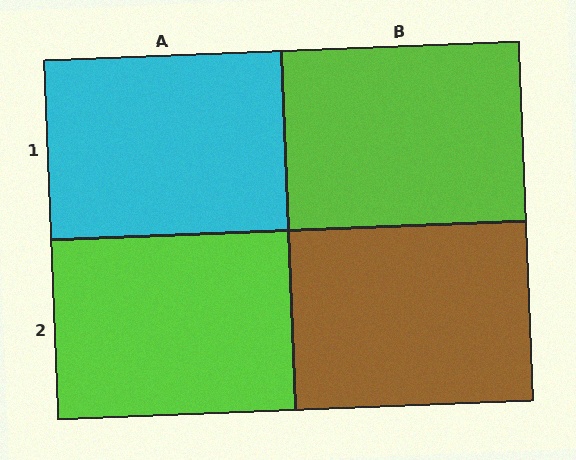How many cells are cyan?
1 cell is cyan.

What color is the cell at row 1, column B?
Lime.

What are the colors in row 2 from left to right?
Lime, brown.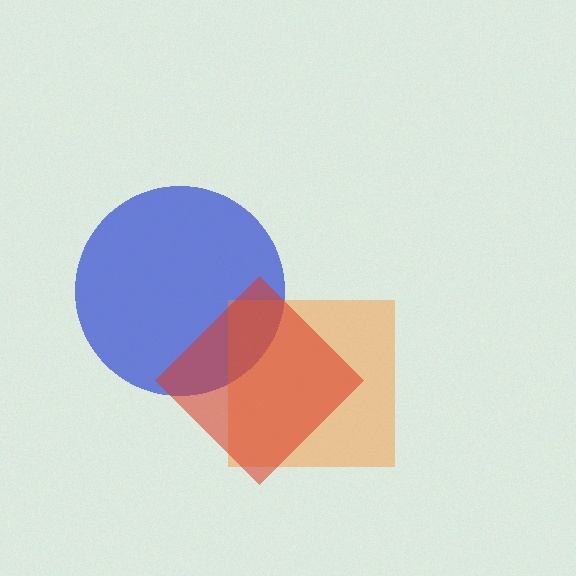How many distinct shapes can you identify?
There are 3 distinct shapes: a blue circle, an orange square, a red diamond.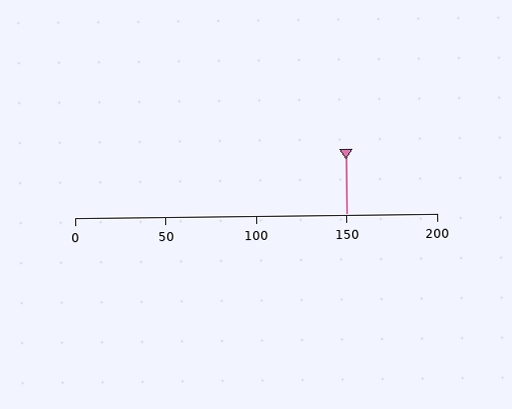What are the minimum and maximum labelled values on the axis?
The axis runs from 0 to 200.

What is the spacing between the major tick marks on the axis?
The major ticks are spaced 50 apart.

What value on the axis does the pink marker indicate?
The marker indicates approximately 150.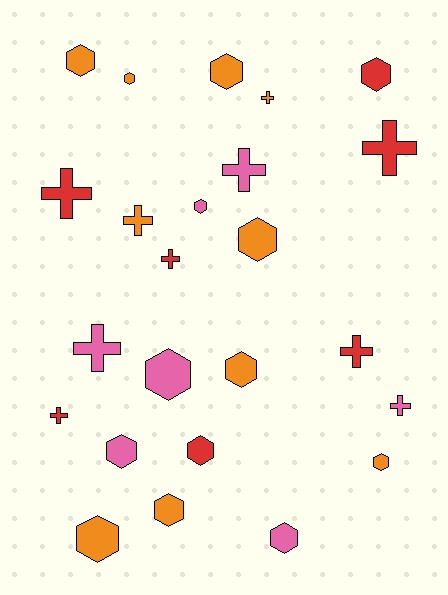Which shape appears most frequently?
Hexagon, with 14 objects.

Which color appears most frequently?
Orange, with 10 objects.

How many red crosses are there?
There are 5 red crosses.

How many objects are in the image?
There are 24 objects.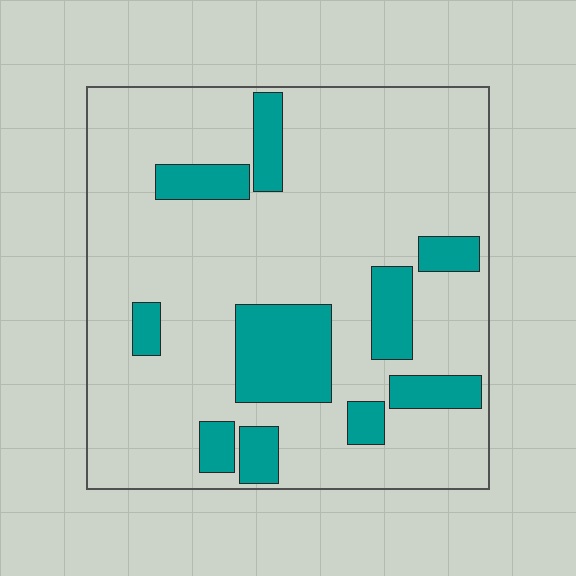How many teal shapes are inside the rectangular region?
10.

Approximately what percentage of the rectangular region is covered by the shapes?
Approximately 20%.